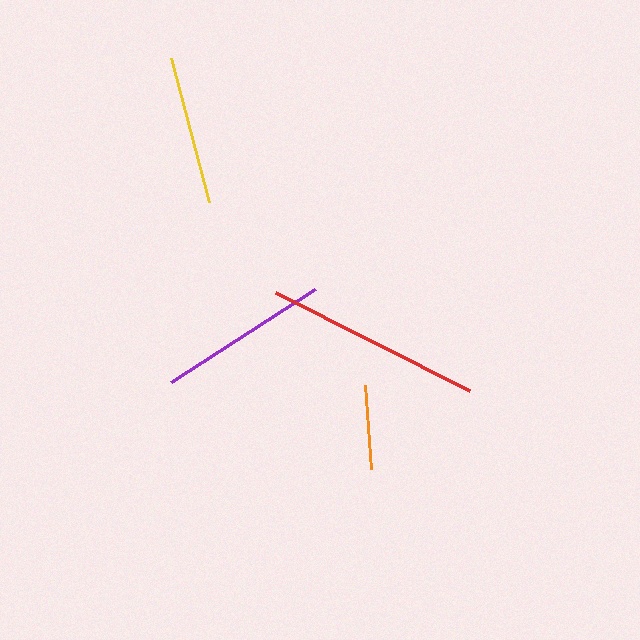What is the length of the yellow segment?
The yellow segment is approximately 148 pixels long.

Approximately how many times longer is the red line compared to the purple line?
The red line is approximately 1.3 times the length of the purple line.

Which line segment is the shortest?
The orange line is the shortest at approximately 84 pixels.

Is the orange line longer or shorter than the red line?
The red line is longer than the orange line.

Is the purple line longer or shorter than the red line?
The red line is longer than the purple line.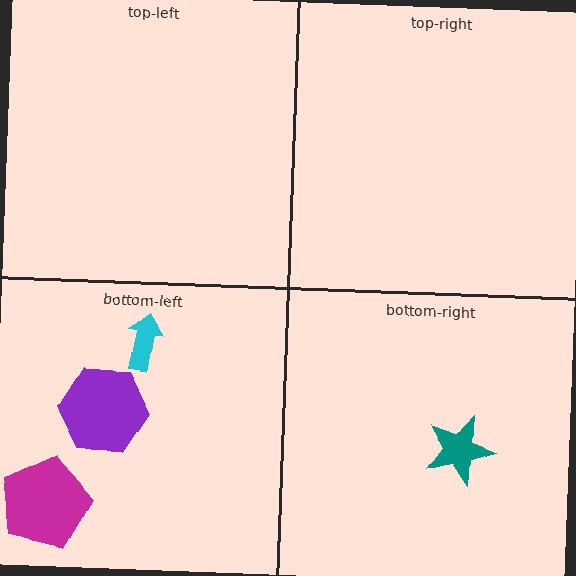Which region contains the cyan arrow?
The bottom-left region.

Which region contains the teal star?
The bottom-right region.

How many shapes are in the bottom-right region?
1.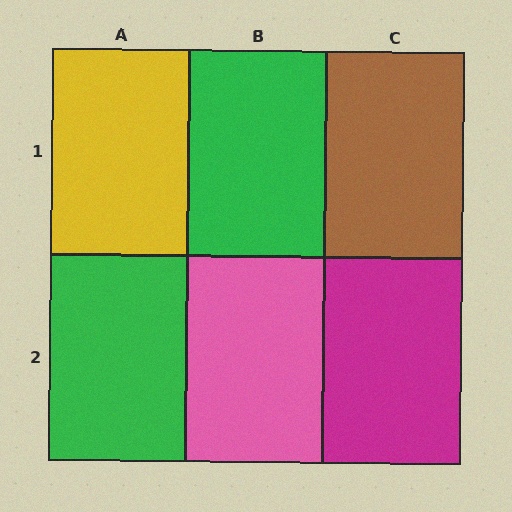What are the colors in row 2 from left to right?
Green, pink, magenta.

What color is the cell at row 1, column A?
Yellow.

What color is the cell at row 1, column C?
Brown.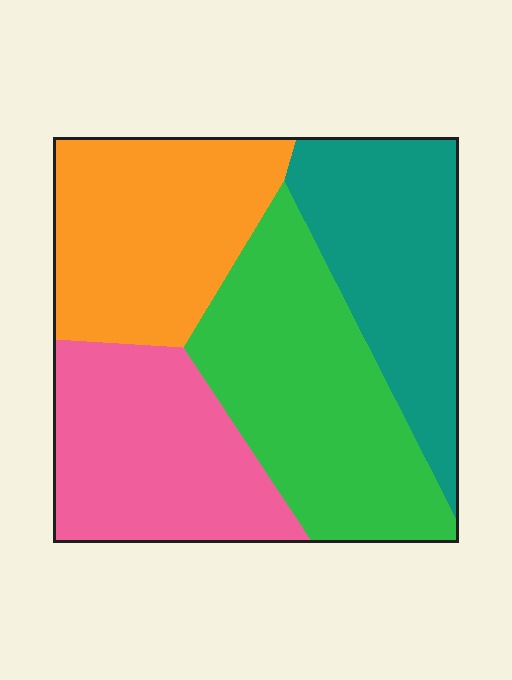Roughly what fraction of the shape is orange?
Orange covers about 25% of the shape.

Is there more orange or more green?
Green.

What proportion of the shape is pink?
Pink covers about 25% of the shape.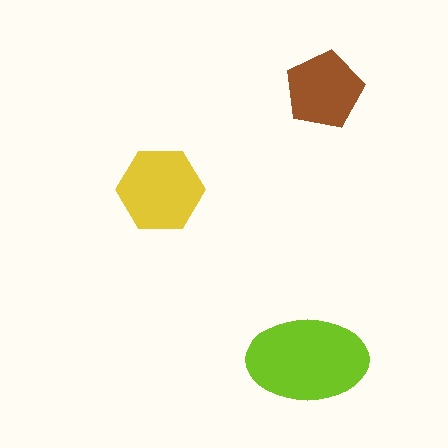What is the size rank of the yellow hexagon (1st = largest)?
2nd.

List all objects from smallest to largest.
The brown pentagon, the yellow hexagon, the lime ellipse.